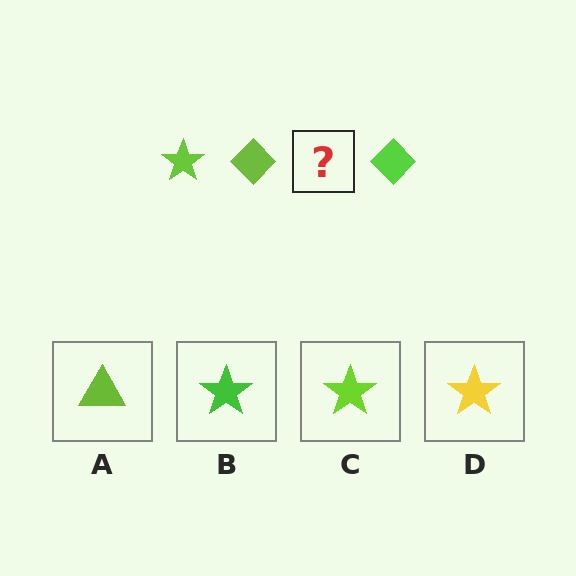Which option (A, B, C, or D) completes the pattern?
C.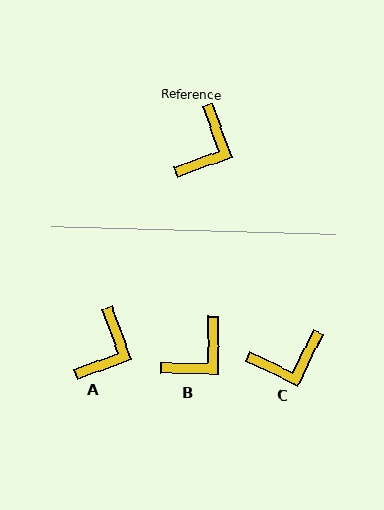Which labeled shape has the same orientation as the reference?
A.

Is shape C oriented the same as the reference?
No, it is off by about 45 degrees.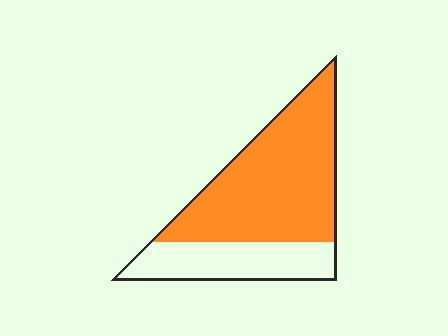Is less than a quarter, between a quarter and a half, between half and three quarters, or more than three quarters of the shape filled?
Between half and three quarters.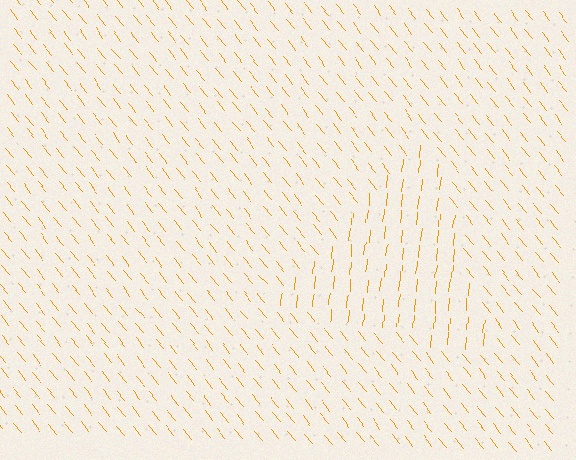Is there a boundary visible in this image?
Yes, there is a texture boundary formed by a change in line orientation.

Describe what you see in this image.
The image is filled with small orange line segments. A triangle region in the image has lines oriented differently from the surrounding lines, creating a visible texture boundary.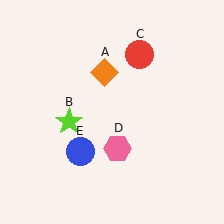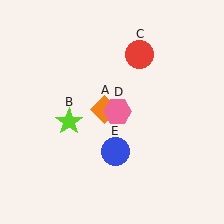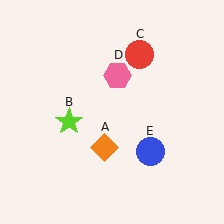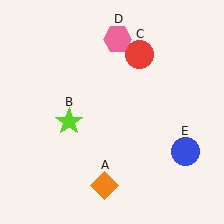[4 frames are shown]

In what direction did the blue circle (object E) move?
The blue circle (object E) moved right.